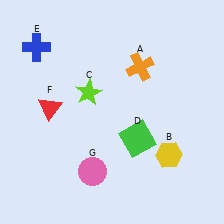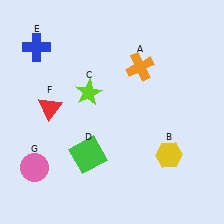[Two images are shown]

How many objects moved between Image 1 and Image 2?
2 objects moved between the two images.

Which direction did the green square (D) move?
The green square (D) moved left.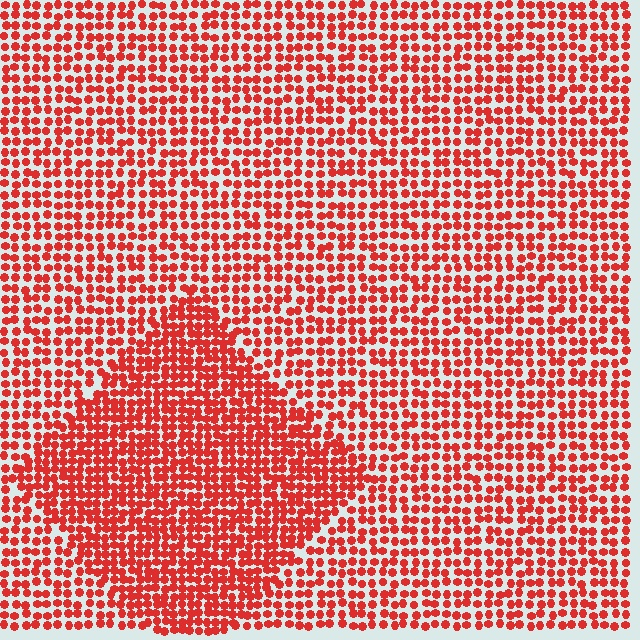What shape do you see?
I see a diamond.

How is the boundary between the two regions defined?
The boundary is defined by a change in element density (approximately 1.5x ratio). All elements are the same color, size, and shape.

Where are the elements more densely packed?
The elements are more densely packed inside the diamond boundary.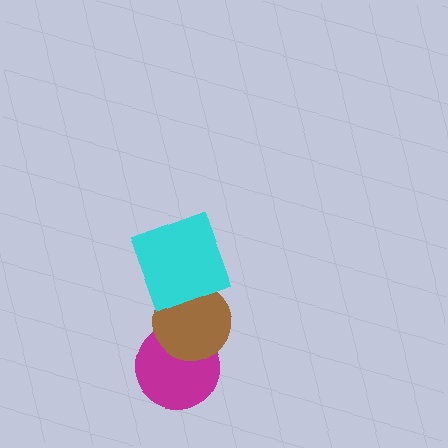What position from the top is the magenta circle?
The magenta circle is 3rd from the top.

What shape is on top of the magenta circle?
The brown circle is on top of the magenta circle.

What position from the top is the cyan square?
The cyan square is 1st from the top.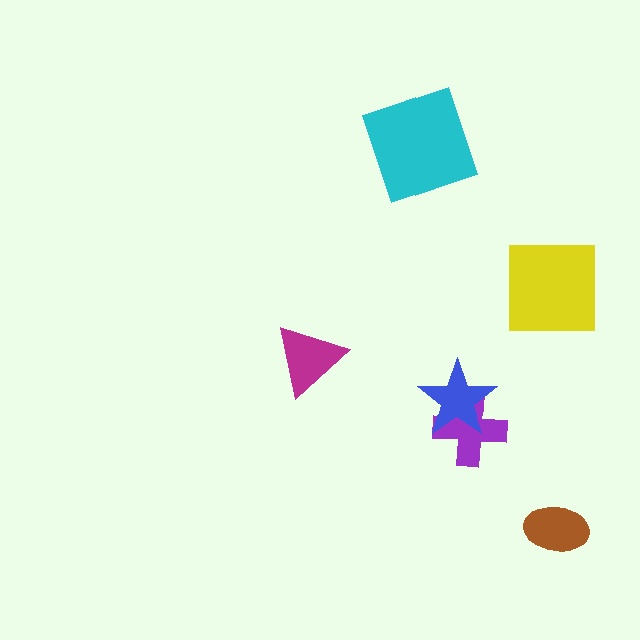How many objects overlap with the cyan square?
0 objects overlap with the cyan square.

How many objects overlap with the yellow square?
0 objects overlap with the yellow square.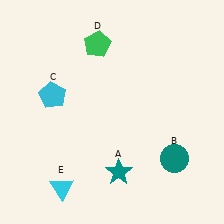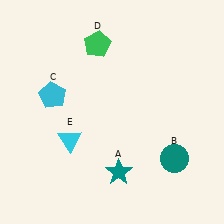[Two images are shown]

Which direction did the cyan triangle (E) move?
The cyan triangle (E) moved up.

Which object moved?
The cyan triangle (E) moved up.